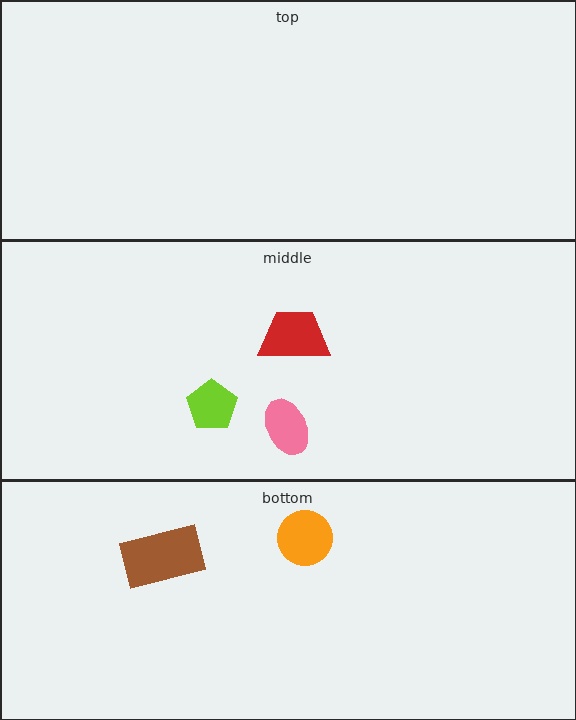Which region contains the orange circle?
The bottom region.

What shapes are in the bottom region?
The brown rectangle, the orange circle.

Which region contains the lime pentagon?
The middle region.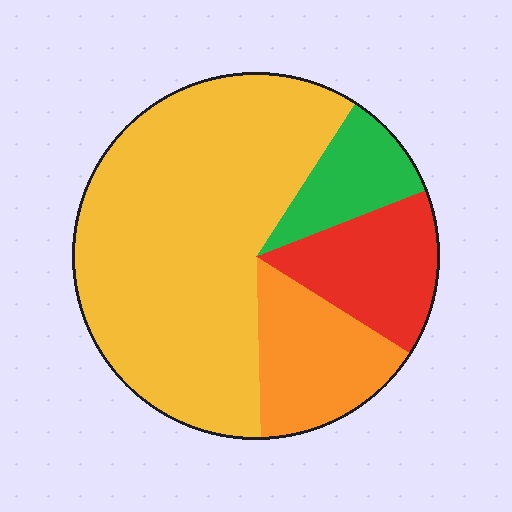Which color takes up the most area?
Yellow, at roughly 60%.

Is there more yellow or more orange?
Yellow.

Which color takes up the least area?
Green, at roughly 10%.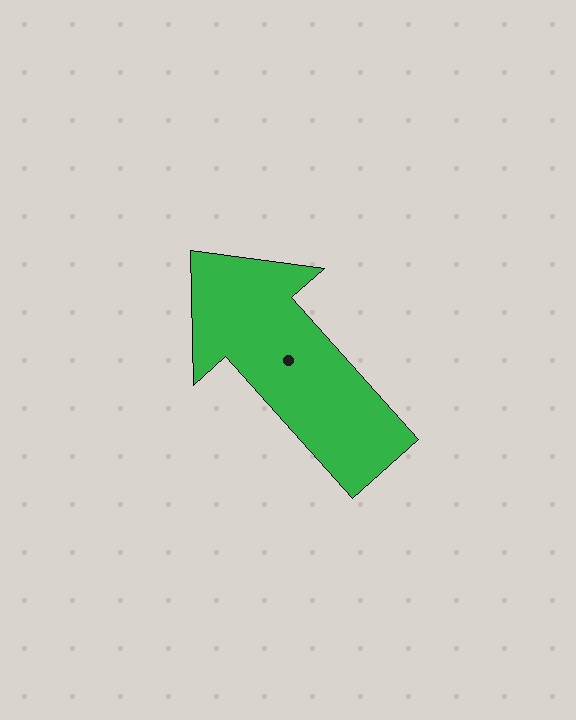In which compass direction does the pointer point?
Northwest.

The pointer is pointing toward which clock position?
Roughly 11 o'clock.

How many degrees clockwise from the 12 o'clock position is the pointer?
Approximately 318 degrees.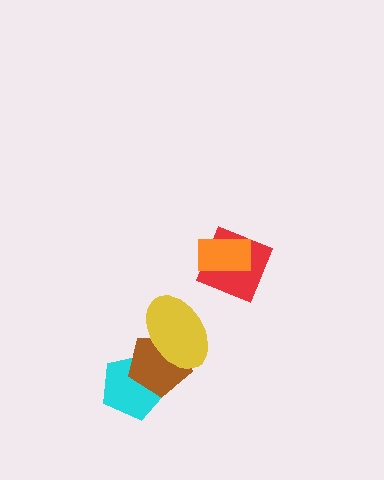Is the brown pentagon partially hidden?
Yes, it is partially covered by another shape.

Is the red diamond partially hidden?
Yes, it is partially covered by another shape.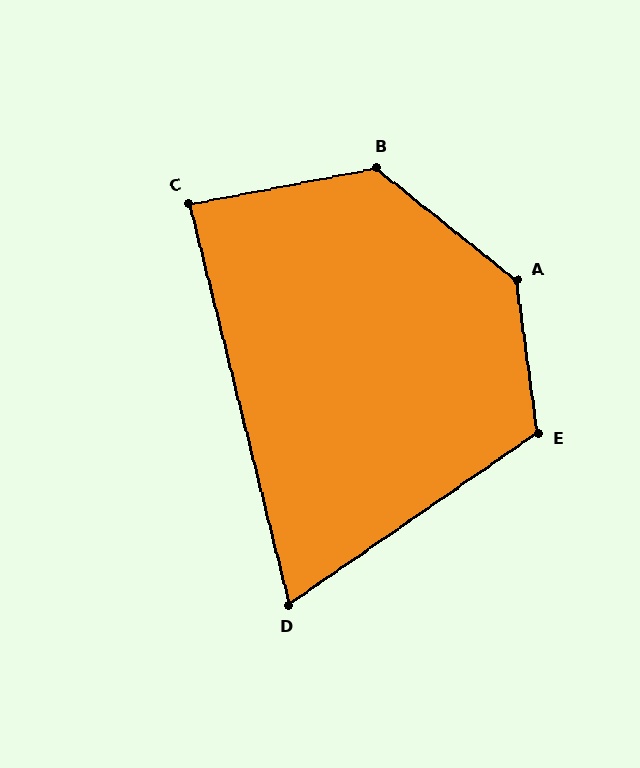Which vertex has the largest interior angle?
A, at approximately 136 degrees.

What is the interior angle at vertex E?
Approximately 117 degrees (obtuse).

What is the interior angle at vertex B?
Approximately 131 degrees (obtuse).